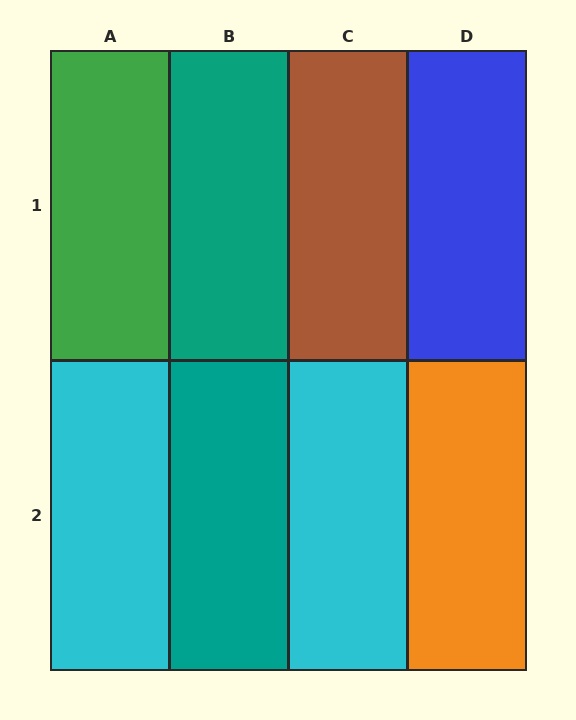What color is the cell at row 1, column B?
Teal.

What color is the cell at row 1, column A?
Green.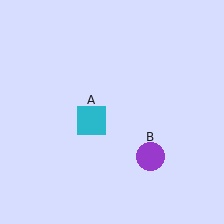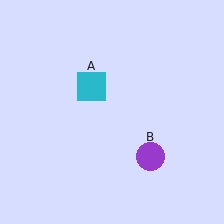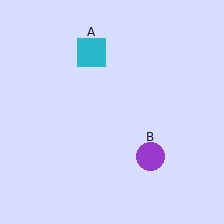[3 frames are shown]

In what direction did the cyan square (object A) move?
The cyan square (object A) moved up.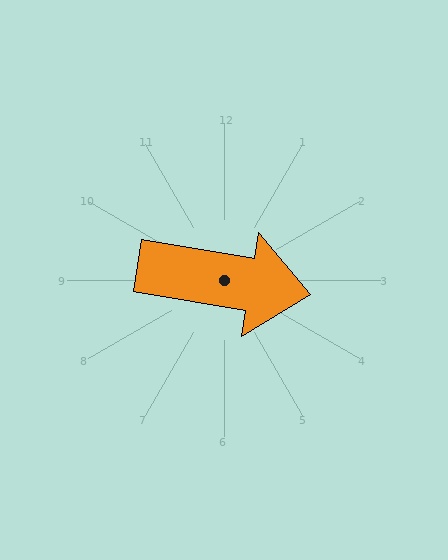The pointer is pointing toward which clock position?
Roughly 3 o'clock.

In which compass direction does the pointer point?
East.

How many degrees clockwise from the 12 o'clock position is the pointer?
Approximately 99 degrees.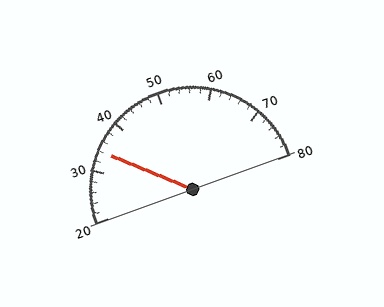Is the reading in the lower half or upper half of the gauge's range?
The reading is in the lower half of the range (20 to 80).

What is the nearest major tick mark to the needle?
The nearest major tick mark is 30.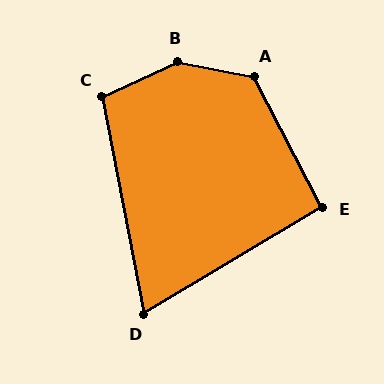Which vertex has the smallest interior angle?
D, at approximately 70 degrees.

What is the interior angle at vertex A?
Approximately 129 degrees (obtuse).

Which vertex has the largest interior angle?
B, at approximately 144 degrees.